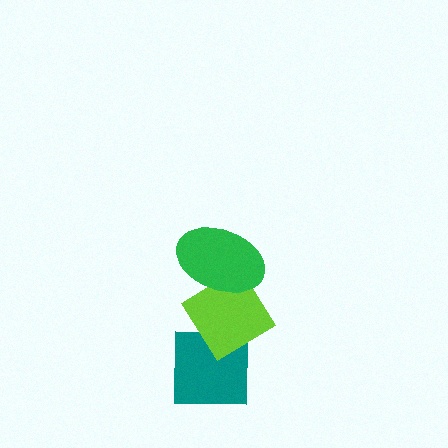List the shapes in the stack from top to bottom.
From top to bottom: the green ellipse, the lime diamond, the teal square.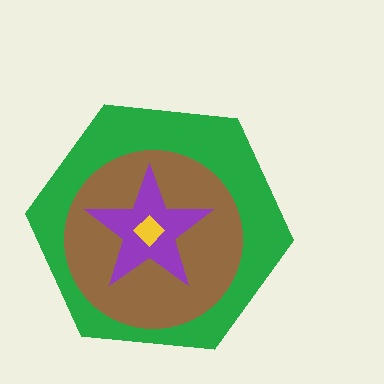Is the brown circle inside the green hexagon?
Yes.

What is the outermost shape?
The green hexagon.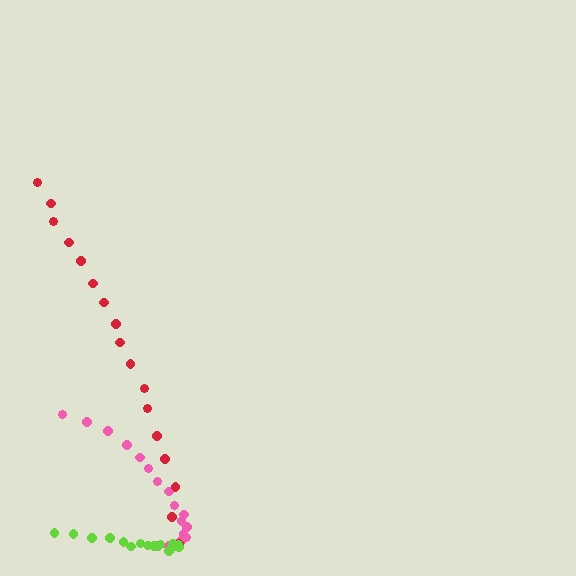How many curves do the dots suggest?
There are 3 distinct paths.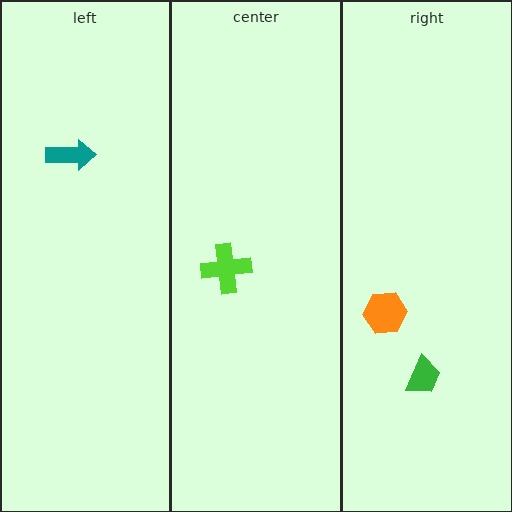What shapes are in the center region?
The lime cross.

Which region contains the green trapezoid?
The right region.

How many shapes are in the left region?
1.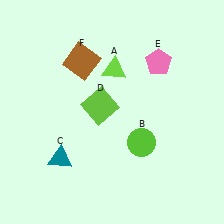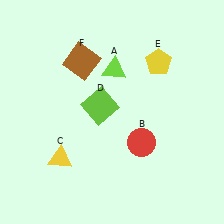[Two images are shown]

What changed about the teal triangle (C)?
In Image 1, C is teal. In Image 2, it changed to yellow.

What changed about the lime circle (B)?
In Image 1, B is lime. In Image 2, it changed to red.